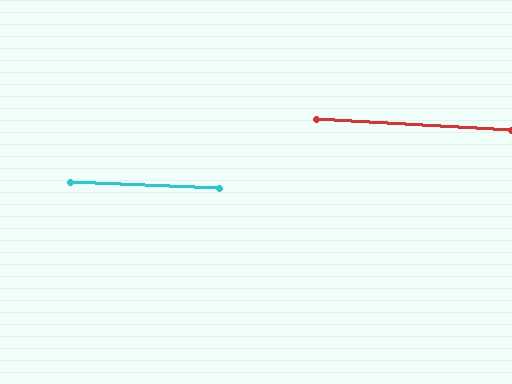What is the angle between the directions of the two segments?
Approximately 1 degree.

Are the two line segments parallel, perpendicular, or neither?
Parallel — their directions differ by only 1.1°.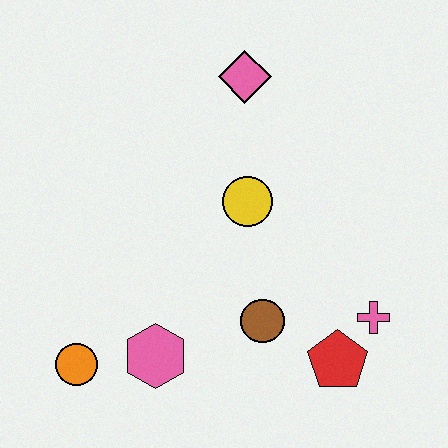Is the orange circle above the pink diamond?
No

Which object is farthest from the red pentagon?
The pink diamond is farthest from the red pentagon.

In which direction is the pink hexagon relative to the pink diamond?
The pink hexagon is below the pink diamond.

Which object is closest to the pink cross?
The red pentagon is closest to the pink cross.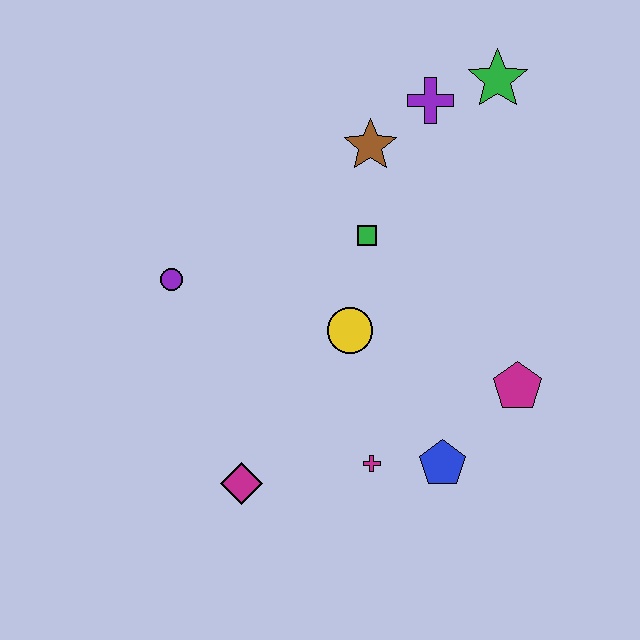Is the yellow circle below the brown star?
Yes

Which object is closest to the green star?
The purple cross is closest to the green star.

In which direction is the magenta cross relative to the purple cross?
The magenta cross is below the purple cross.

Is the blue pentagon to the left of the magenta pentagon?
Yes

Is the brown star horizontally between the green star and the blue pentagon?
No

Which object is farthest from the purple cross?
The magenta diamond is farthest from the purple cross.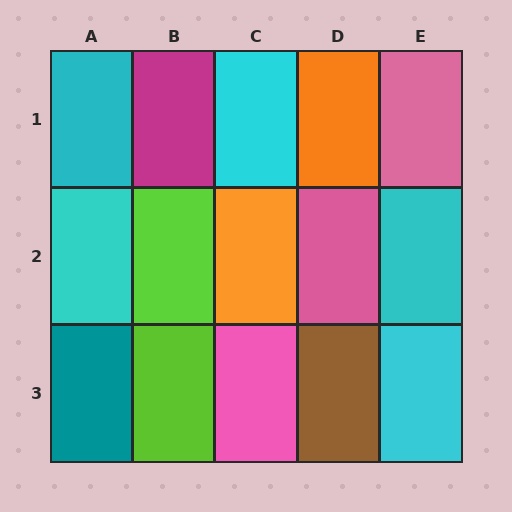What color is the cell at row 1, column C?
Cyan.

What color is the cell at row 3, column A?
Teal.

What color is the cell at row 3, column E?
Cyan.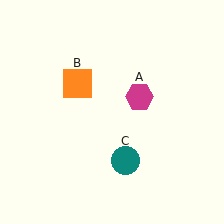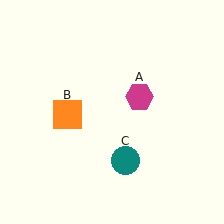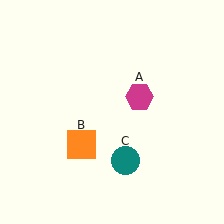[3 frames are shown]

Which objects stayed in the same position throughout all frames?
Magenta hexagon (object A) and teal circle (object C) remained stationary.